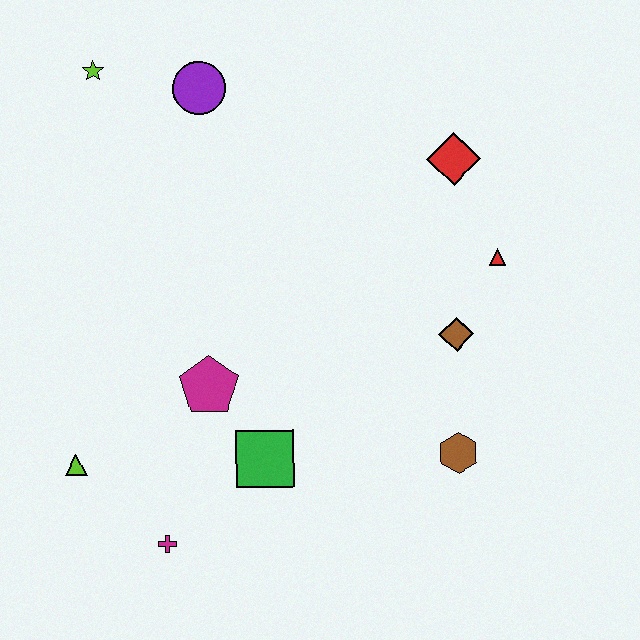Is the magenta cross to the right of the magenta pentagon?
No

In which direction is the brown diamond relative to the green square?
The brown diamond is to the right of the green square.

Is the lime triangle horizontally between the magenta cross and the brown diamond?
No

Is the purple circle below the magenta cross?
No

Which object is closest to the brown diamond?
The red triangle is closest to the brown diamond.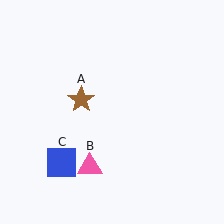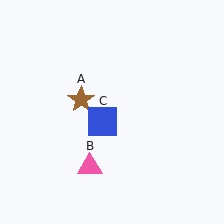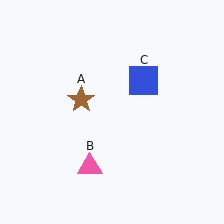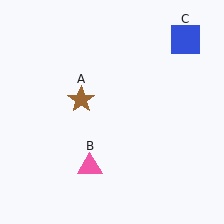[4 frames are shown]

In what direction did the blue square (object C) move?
The blue square (object C) moved up and to the right.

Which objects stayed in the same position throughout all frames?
Brown star (object A) and pink triangle (object B) remained stationary.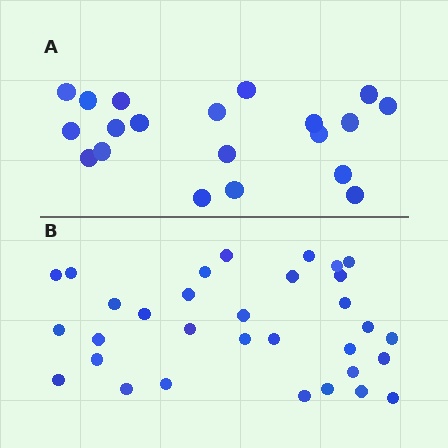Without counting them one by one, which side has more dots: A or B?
Region B (the bottom region) has more dots.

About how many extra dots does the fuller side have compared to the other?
Region B has roughly 12 or so more dots than region A.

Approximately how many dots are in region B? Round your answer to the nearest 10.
About 30 dots. (The exact count is 32, which rounds to 30.)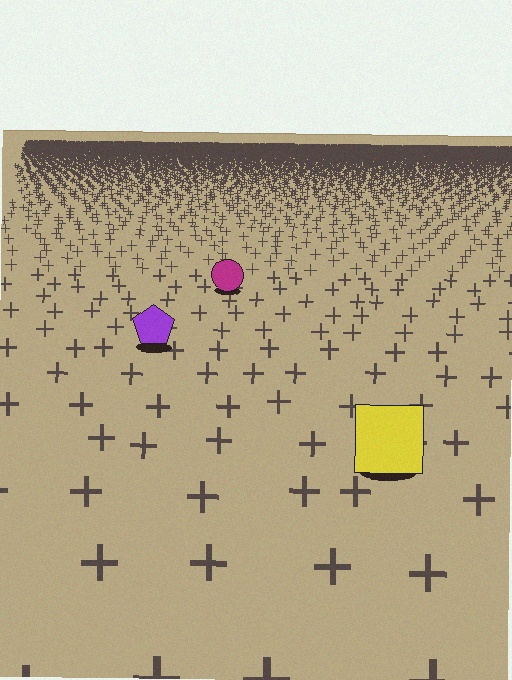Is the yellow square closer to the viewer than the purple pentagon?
Yes. The yellow square is closer — you can tell from the texture gradient: the ground texture is coarser near it.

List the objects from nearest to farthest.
From nearest to farthest: the yellow square, the purple pentagon, the magenta circle.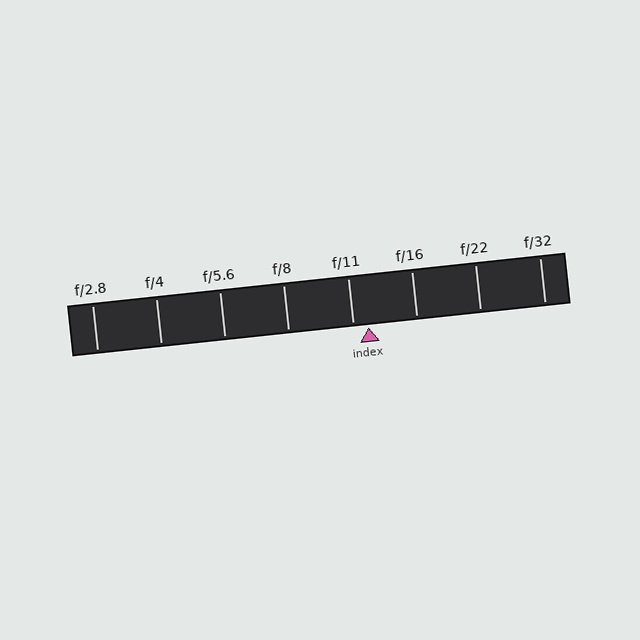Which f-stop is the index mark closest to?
The index mark is closest to f/11.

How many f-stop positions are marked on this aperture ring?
There are 8 f-stop positions marked.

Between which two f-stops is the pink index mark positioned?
The index mark is between f/11 and f/16.